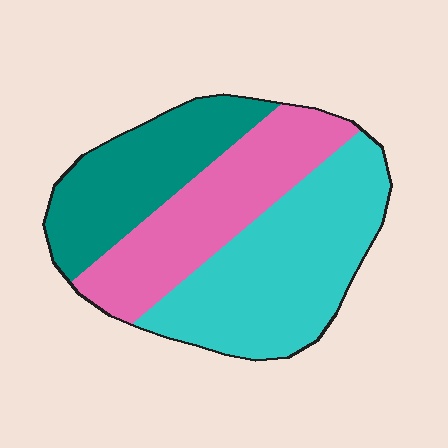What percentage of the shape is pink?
Pink covers 31% of the shape.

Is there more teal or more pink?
Pink.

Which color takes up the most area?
Cyan, at roughly 40%.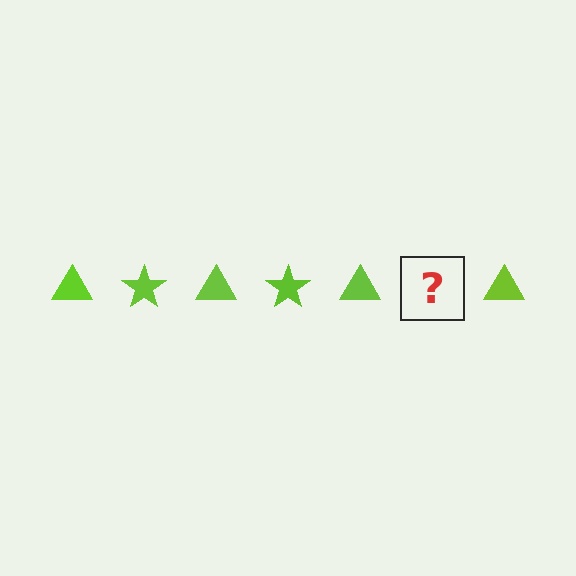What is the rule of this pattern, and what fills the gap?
The rule is that the pattern cycles through triangle, star shapes in lime. The gap should be filled with a lime star.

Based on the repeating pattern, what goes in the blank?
The blank should be a lime star.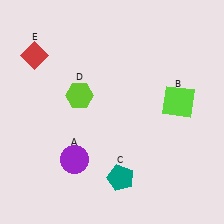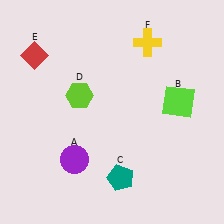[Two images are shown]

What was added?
A yellow cross (F) was added in Image 2.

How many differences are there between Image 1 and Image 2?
There is 1 difference between the two images.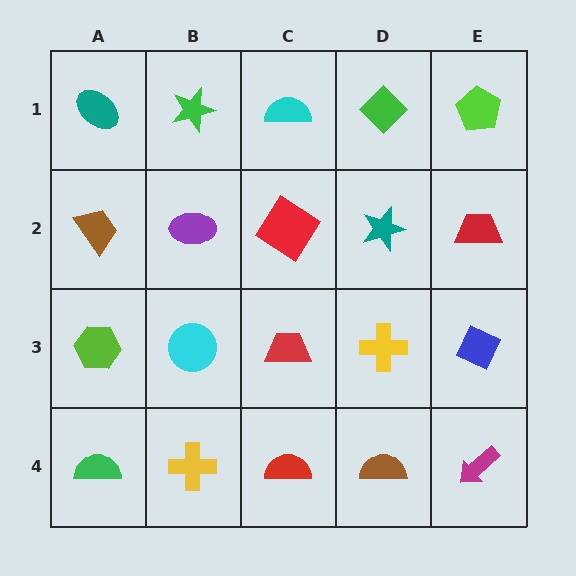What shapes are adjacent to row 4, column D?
A yellow cross (row 3, column D), a red semicircle (row 4, column C), a magenta arrow (row 4, column E).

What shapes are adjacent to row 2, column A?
A teal ellipse (row 1, column A), a lime hexagon (row 3, column A), a purple ellipse (row 2, column B).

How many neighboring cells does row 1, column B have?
3.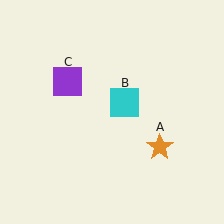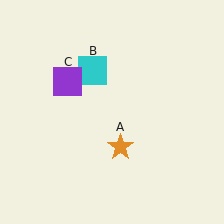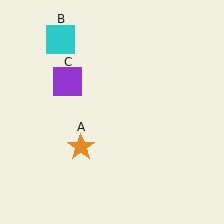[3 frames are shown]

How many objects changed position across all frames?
2 objects changed position: orange star (object A), cyan square (object B).